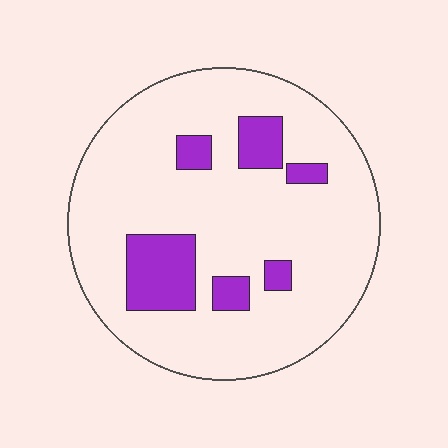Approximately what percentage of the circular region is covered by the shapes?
Approximately 15%.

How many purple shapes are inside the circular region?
6.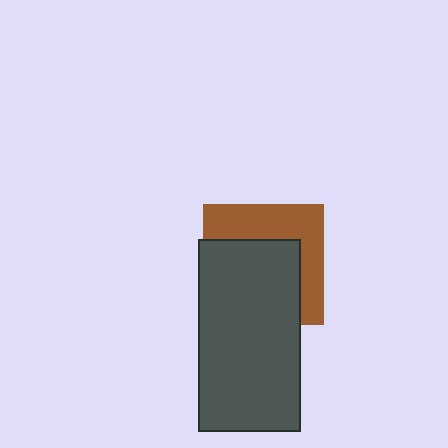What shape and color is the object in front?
The object in front is a dark gray rectangle.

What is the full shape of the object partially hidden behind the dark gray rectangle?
The partially hidden object is a brown square.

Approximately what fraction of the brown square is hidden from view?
Roughly 58% of the brown square is hidden behind the dark gray rectangle.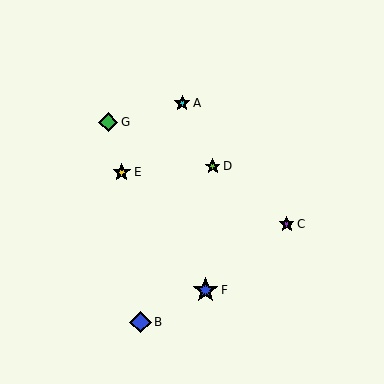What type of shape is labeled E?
Shape E is a yellow star.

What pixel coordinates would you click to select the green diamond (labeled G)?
Click at (108, 122) to select the green diamond G.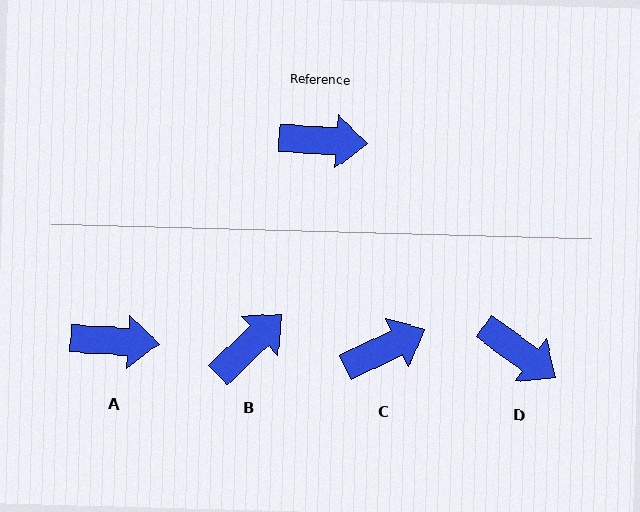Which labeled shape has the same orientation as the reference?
A.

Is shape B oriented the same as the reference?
No, it is off by about 47 degrees.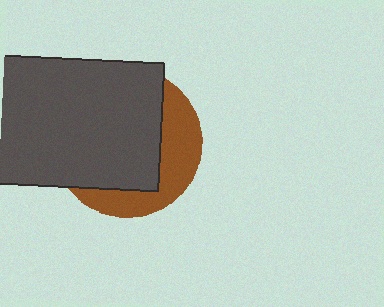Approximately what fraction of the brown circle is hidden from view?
Roughly 67% of the brown circle is hidden behind the dark gray rectangle.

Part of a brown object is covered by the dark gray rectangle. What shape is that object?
It is a circle.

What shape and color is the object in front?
The object in front is a dark gray rectangle.